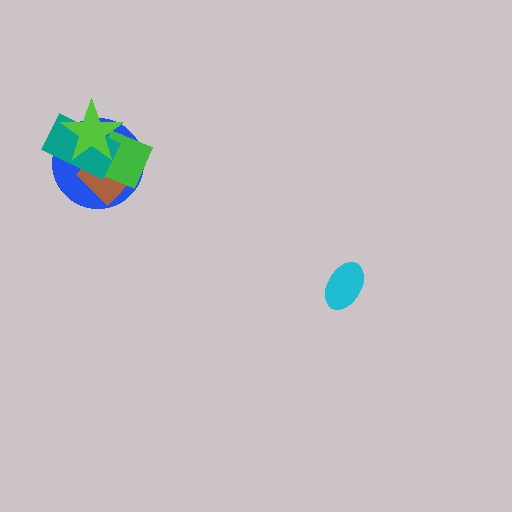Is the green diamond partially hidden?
Yes, it is partially covered by another shape.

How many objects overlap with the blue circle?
4 objects overlap with the blue circle.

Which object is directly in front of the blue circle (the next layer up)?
The brown diamond is directly in front of the blue circle.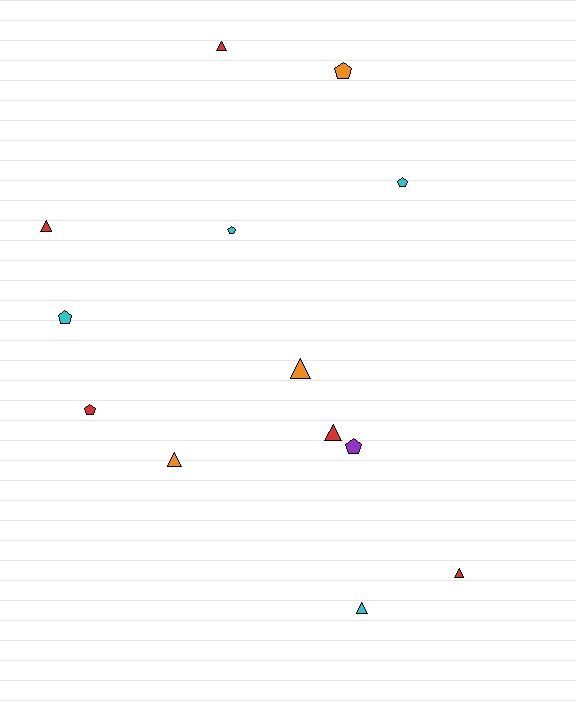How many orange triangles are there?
There are 2 orange triangles.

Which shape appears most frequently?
Triangle, with 7 objects.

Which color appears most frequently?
Red, with 5 objects.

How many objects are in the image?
There are 13 objects.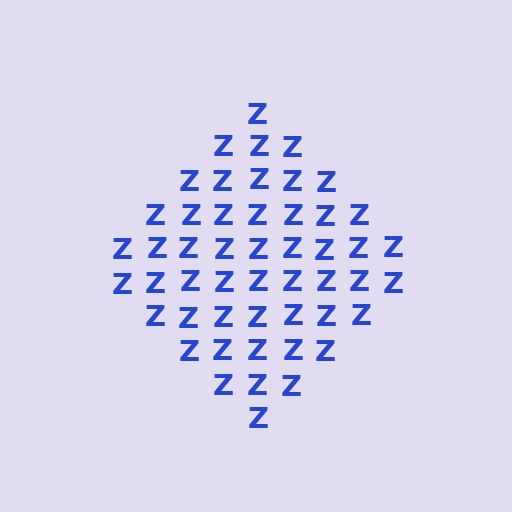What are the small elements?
The small elements are letter Z's.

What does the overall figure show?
The overall figure shows a diamond.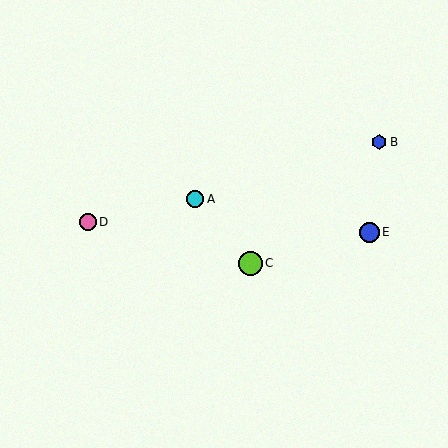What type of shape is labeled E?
Shape E is a blue circle.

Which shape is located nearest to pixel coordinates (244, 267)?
The lime circle (labeled C) at (251, 263) is nearest to that location.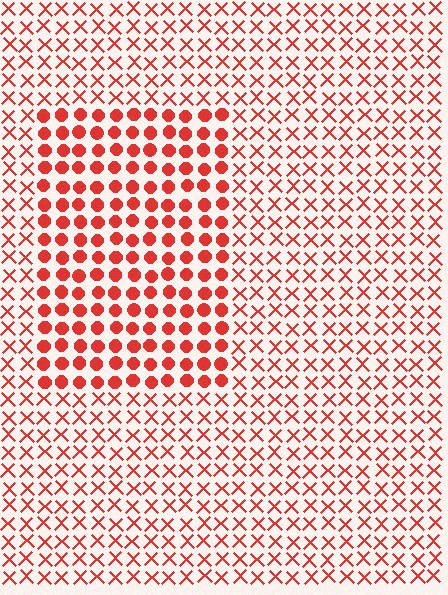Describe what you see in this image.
The image is filled with small red elements arranged in a uniform grid. A rectangle-shaped region contains circles, while the surrounding area contains X marks. The boundary is defined purely by the change in element shape.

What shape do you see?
I see a rectangle.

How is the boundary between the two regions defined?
The boundary is defined by a change in element shape: circles inside vs. X marks outside. All elements share the same color and spacing.